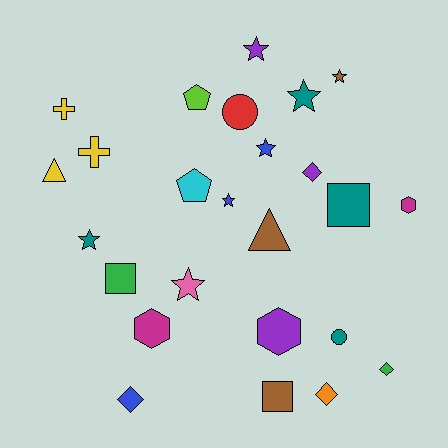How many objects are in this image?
There are 25 objects.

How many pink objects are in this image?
There is 1 pink object.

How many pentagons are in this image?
There are 2 pentagons.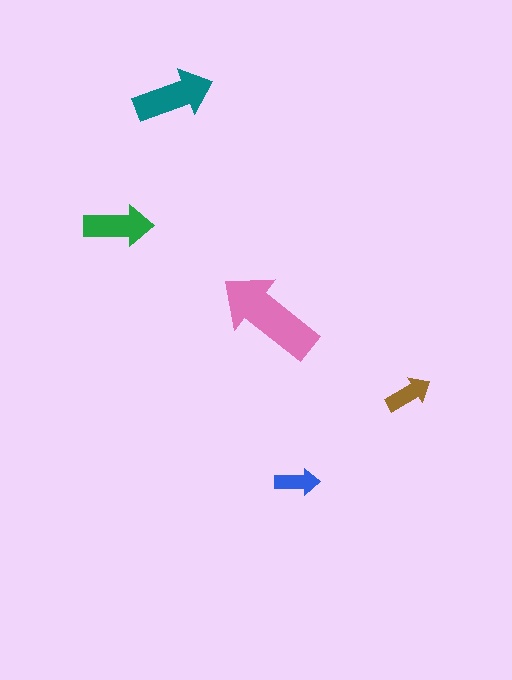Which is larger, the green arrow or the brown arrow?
The green one.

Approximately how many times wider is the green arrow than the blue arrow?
About 1.5 times wider.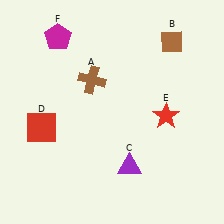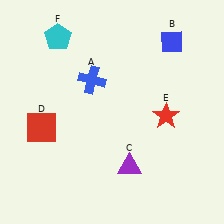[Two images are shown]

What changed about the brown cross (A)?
In Image 1, A is brown. In Image 2, it changed to blue.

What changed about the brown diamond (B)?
In Image 1, B is brown. In Image 2, it changed to blue.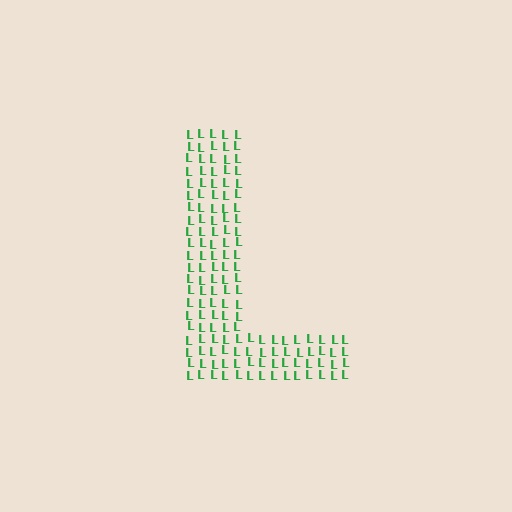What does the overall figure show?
The overall figure shows the letter L.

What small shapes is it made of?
It is made of small letter L's.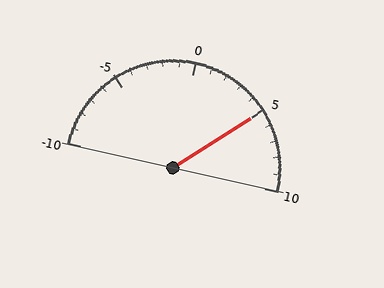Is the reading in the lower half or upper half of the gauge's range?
The reading is in the upper half of the range (-10 to 10).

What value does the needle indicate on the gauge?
The needle indicates approximately 5.